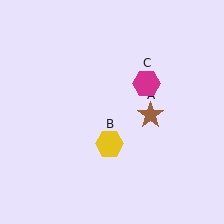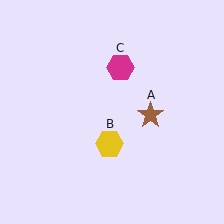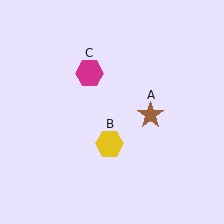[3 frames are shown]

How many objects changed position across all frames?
1 object changed position: magenta hexagon (object C).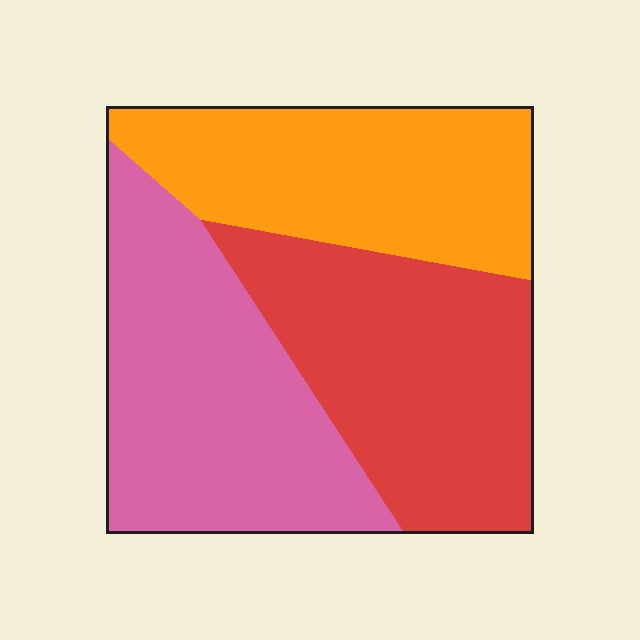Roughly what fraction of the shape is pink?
Pink covers roughly 35% of the shape.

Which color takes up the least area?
Orange, at roughly 30%.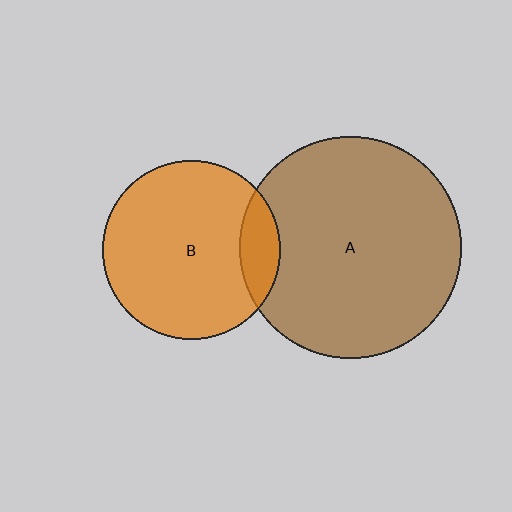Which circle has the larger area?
Circle A (brown).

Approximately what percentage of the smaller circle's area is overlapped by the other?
Approximately 15%.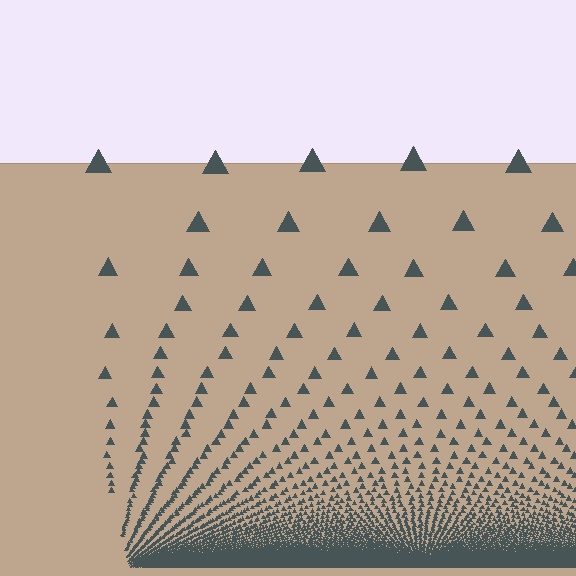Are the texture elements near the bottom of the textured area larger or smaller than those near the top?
Smaller. The gradient is inverted — elements near the bottom are smaller and denser.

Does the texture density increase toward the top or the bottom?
Density increases toward the bottom.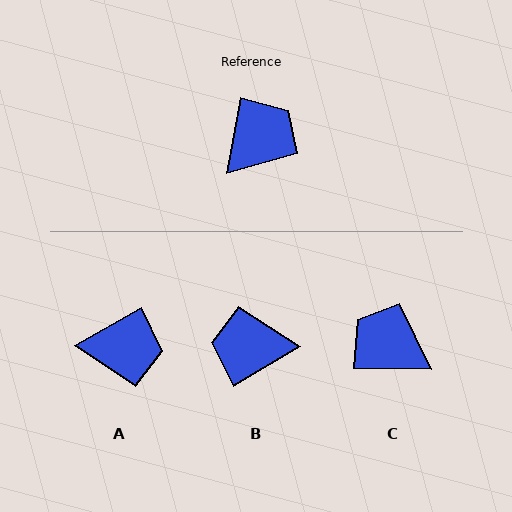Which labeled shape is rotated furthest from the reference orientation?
B, about 131 degrees away.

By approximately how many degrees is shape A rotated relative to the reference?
Approximately 49 degrees clockwise.